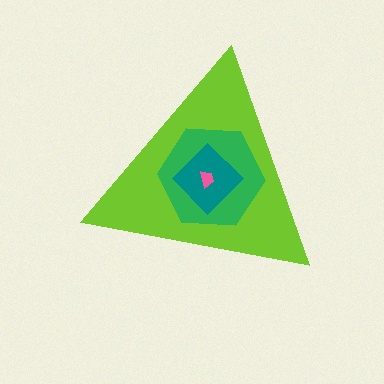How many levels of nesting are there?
4.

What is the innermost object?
The pink trapezoid.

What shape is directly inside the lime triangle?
The green hexagon.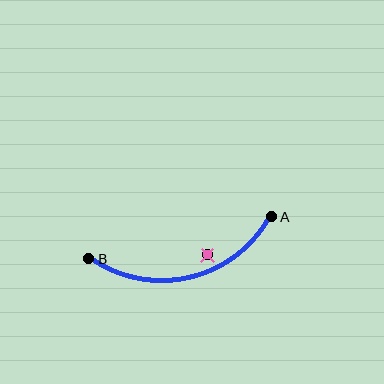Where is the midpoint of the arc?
The arc midpoint is the point on the curve farthest from the straight line joining A and B. It sits below that line.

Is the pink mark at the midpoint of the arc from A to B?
No — the pink mark does not lie on the arc at all. It sits slightly inside the curve.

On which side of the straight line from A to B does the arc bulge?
The arc bulges below the straight line connecting A and B.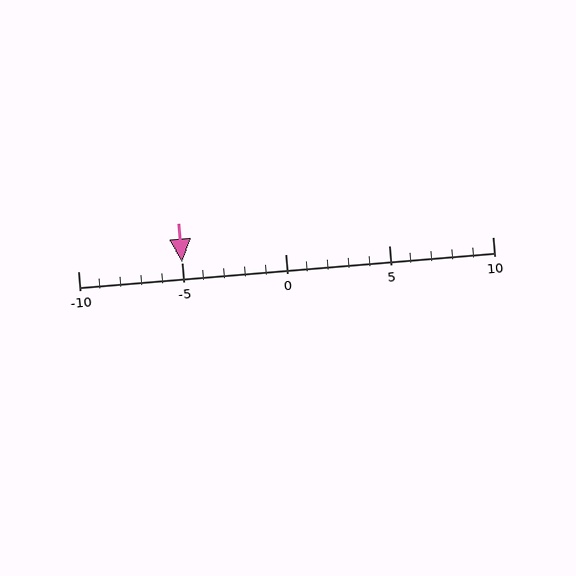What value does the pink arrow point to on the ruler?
The pink arrow points to approximately -5.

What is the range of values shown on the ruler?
The ruler shows values from -10 to 10.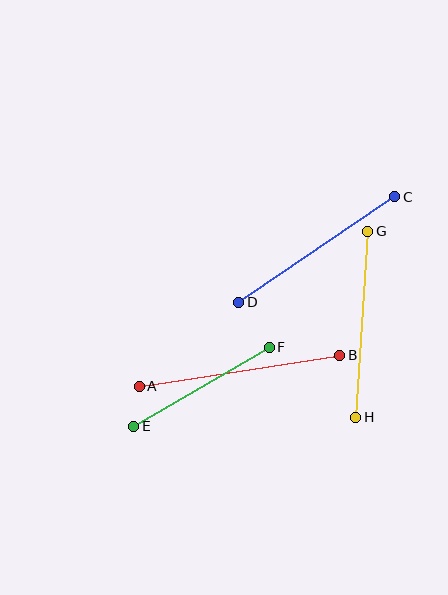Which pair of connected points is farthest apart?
Points A and B are farthest apart.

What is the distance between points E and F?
The distance is approximately 156 pixels.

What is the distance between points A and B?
The distance is approximately 203 pixels.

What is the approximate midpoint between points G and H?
The midpoint is at approximately (362, 324) pixels.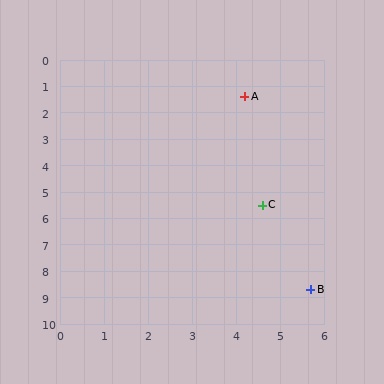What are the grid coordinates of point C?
Point C is at approximately (4.6, 5.5).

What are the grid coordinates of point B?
Point B is at approximately (5.7, 8.7).